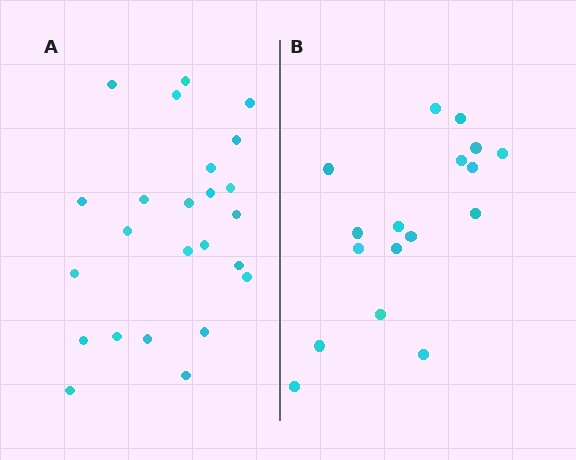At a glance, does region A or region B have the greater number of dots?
Region A (the left region) has more dots.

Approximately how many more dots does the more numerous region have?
Region A has roughly 8 or so more dots than region B.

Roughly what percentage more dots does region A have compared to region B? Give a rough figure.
About 40% more.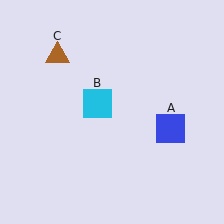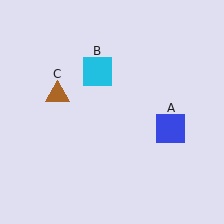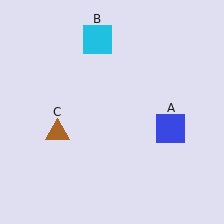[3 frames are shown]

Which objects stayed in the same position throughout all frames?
Blue square (object A) remained stationary.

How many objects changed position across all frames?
2 objects changed position: cyan square (object B), brown triangle (object C).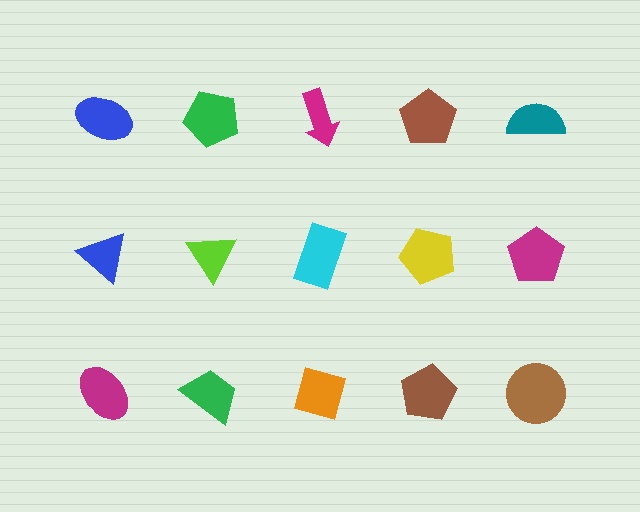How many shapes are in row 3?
5 shapes.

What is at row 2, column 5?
A magenta pentagon.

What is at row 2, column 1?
A blue triangle.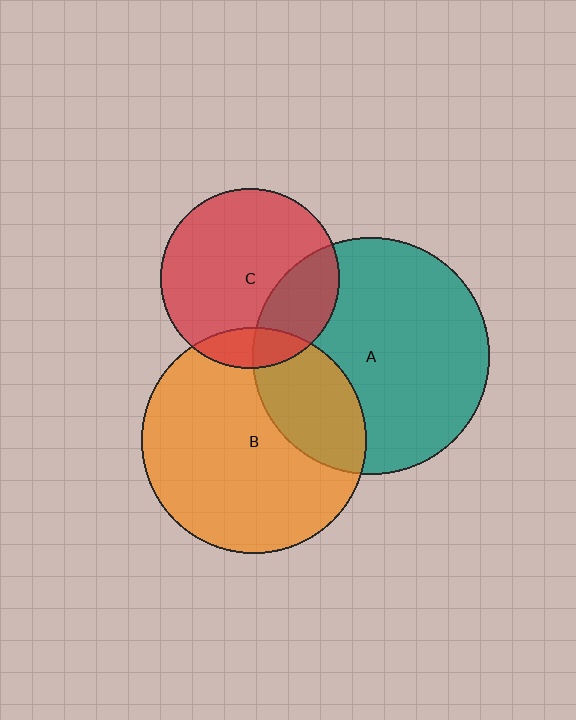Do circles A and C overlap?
Yes.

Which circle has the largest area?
Circle A (teal).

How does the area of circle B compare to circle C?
Approximately 1.6 times.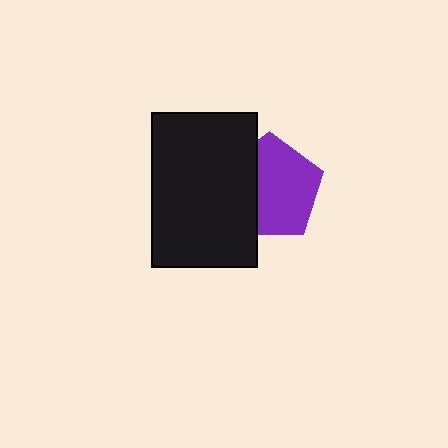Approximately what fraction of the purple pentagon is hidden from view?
Roughly 34% of the purple pentagon is hidden behind the black rectangle.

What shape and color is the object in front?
The object in front is a black rectangle.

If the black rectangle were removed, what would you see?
You would see the complete purple pentagon.